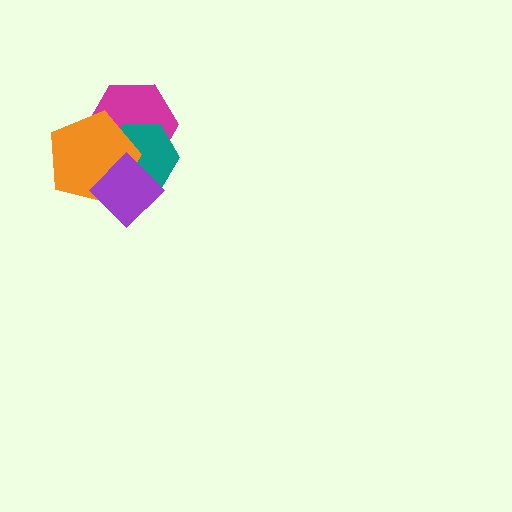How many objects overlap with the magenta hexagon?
3 objects overlap with the magenta hexagon.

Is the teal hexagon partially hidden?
Yes, it is partially covered by another shape.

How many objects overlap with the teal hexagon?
3 objects overlap with the teal hexagon.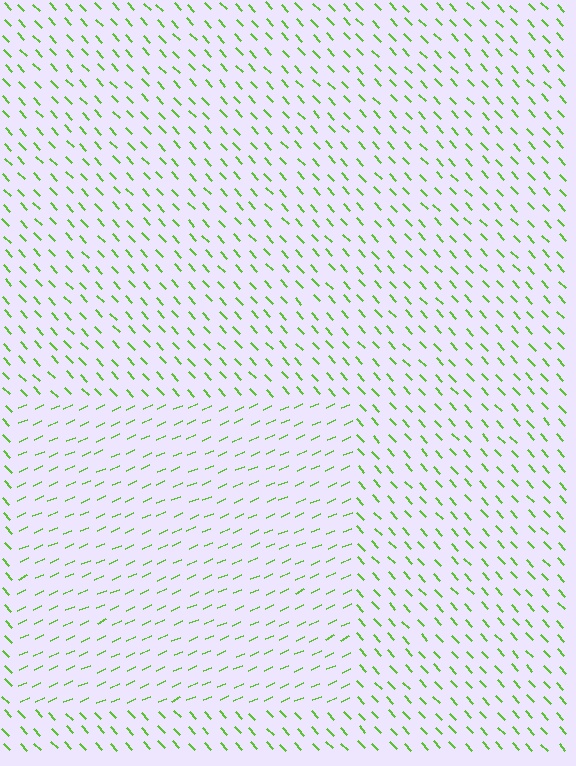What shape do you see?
I see a rectangle.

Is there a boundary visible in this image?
Yes, there is a texture boundary formed by a change in line orientation.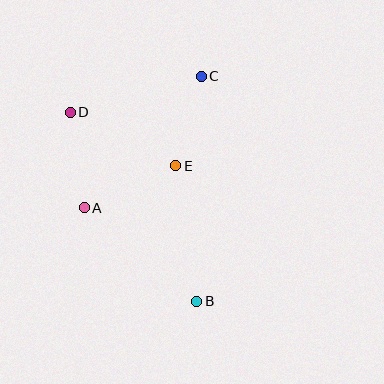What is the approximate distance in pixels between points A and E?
The distance between A and E is approximately 101 pixels.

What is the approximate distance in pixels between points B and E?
The distance between B and E is approximately 137 pixels.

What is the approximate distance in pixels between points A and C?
The distance between A and C is approximately 176 pixels.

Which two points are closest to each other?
Points C and E are closest to each other.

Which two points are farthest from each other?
Points B and D are farthest from each other.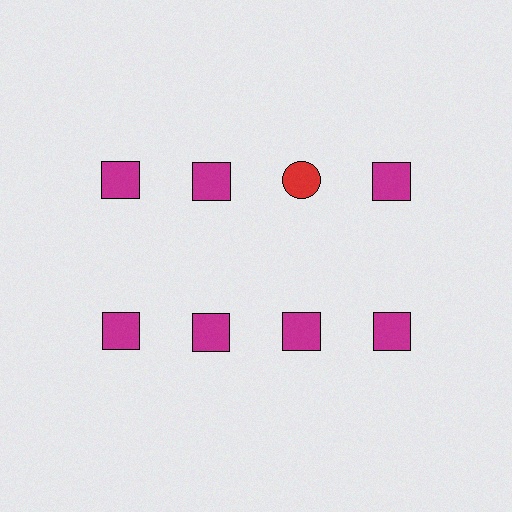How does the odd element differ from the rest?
It differs in both color (red instead of magenta) and shape (circle instead of square).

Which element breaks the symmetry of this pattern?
The red circle in the top row, center column breaks the symmetry. All other shapes are magenta squares.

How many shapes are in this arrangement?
There are 8 shapes arranged in a grid pattern.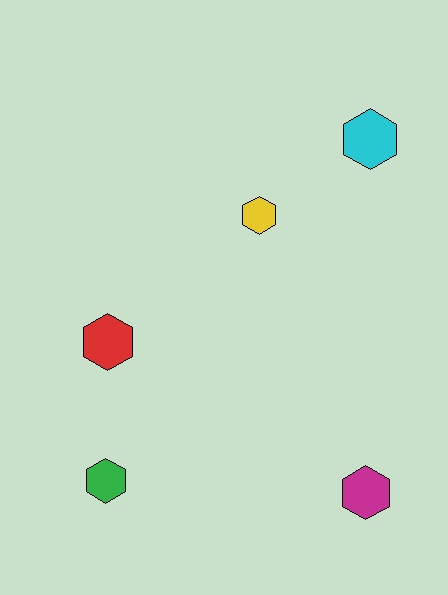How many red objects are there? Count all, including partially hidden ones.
There is 1 red object.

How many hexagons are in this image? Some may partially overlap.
There are 5 hexagons.